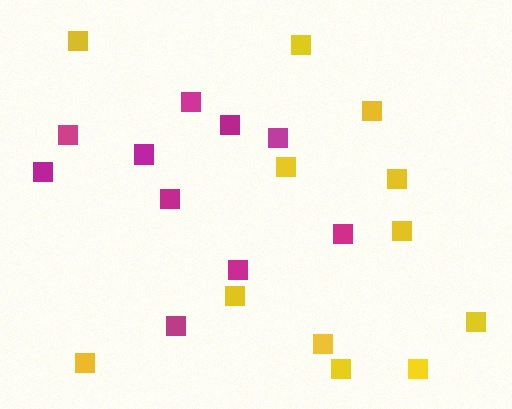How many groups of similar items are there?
There are 2 groups: one group of magenta squares (10) and one group of yellow squares (12).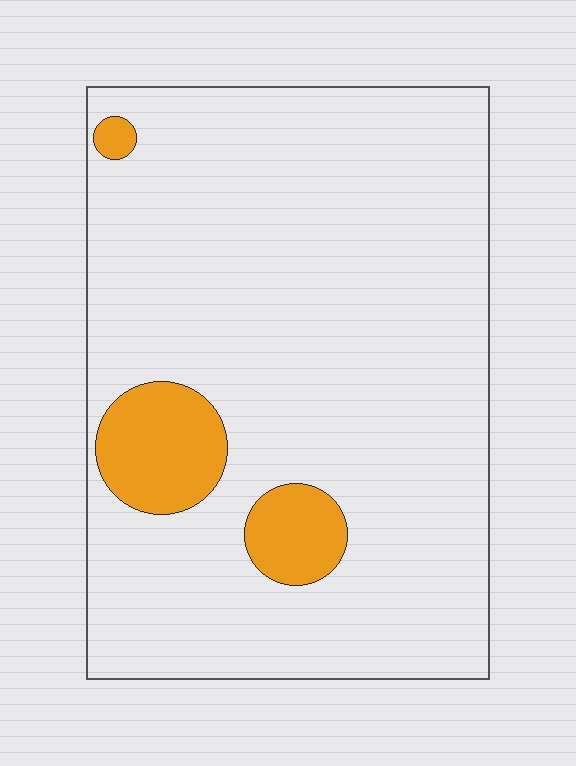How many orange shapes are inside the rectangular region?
3.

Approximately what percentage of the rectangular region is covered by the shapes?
Approximately 10%.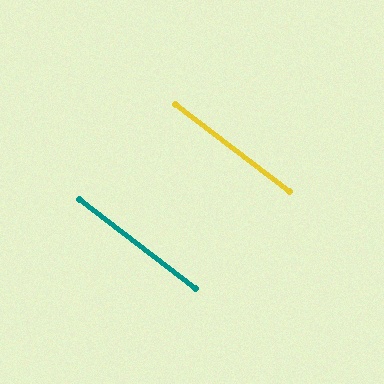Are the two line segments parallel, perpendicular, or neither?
Parallel — their directions differ by only 0.0°.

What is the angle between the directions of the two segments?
Approximately 0 degrees.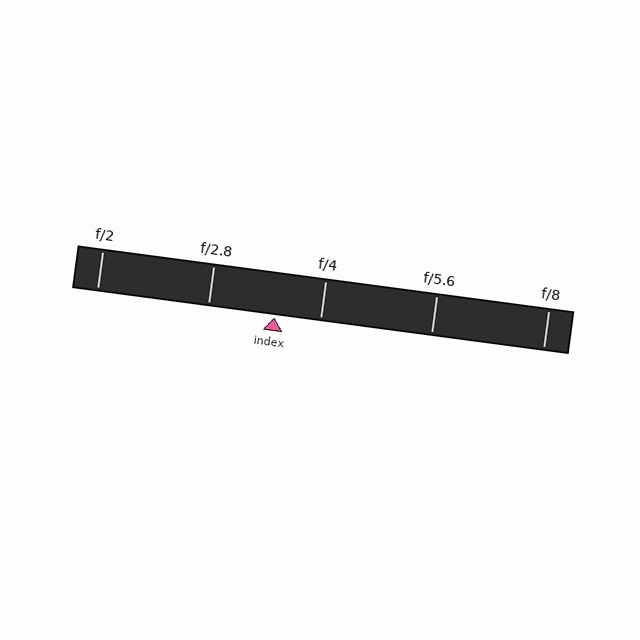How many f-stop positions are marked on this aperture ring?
There are 5 f-stop positions marked.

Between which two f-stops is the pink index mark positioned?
The index mark is between f/2.8 and f/4.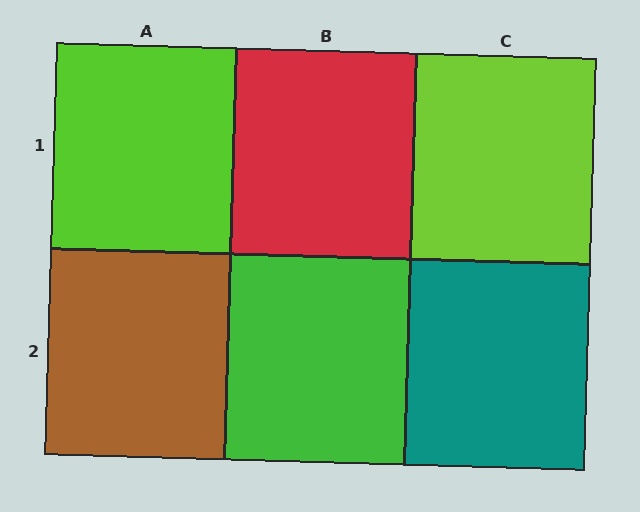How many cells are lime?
2 cells are lime.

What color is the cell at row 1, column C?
Lime.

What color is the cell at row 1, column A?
Lime.